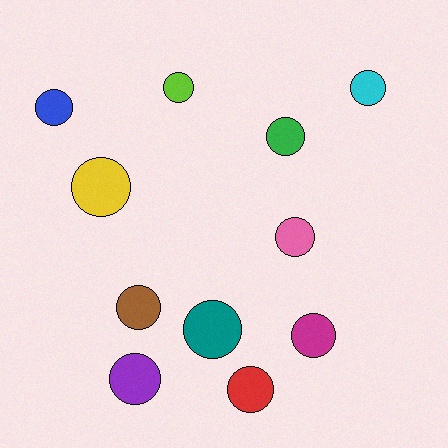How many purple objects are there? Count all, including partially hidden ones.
There is 1 purple object.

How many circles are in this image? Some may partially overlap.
There are 11 circles.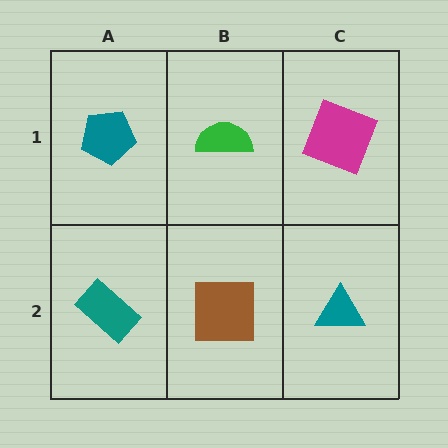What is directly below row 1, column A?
A teal rectangle.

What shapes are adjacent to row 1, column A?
A teal rectangle (row 2, column A), a green semicircle (row 1, column B).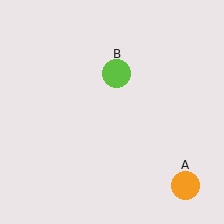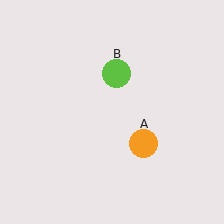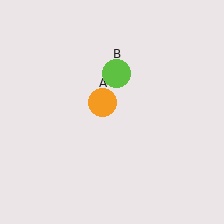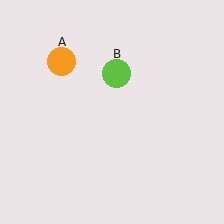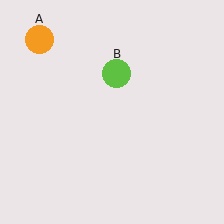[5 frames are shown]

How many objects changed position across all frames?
1 object changed position: orange circle (object A).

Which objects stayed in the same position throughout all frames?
Lime circle (object B) remained stationary.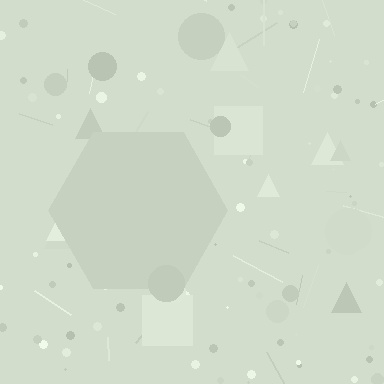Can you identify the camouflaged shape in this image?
The camouflaged shape is a hexagon.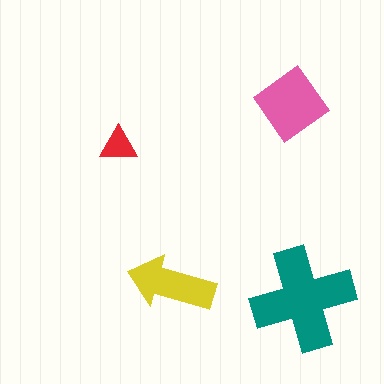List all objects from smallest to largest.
The red triangle, the yellow arrow, the pink diamond, the teal cross.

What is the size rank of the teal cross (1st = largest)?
1st.